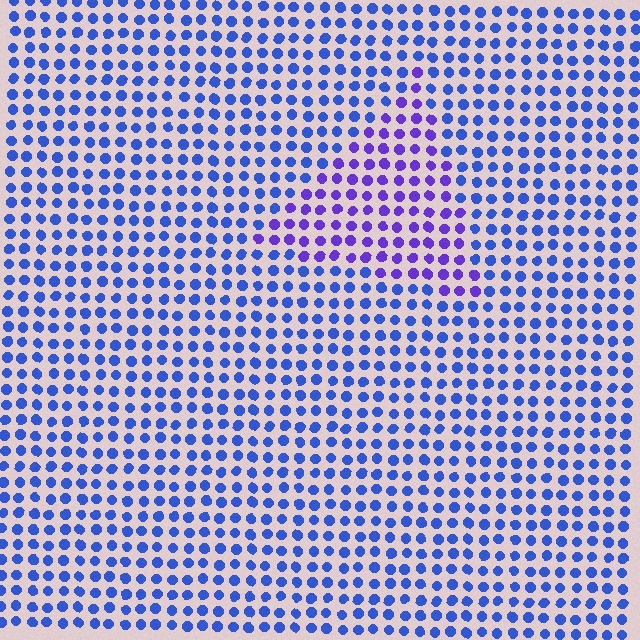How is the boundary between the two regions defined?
The boundary is defined purely by a slight shift in hue (about 34 degrees). Spacing, size, and orientation are identical on both sides.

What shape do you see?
I see a triangle.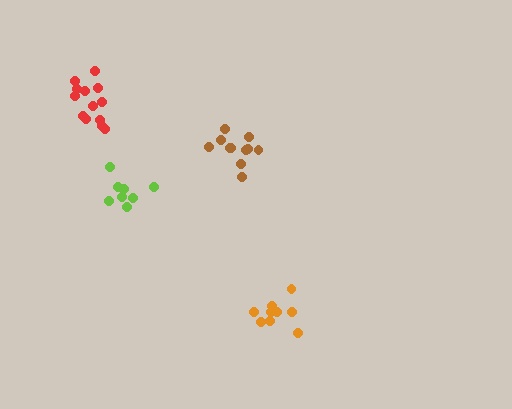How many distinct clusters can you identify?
There are 4 distinct clusters.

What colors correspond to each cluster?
The clusters are colored: red, brown, orange, lime.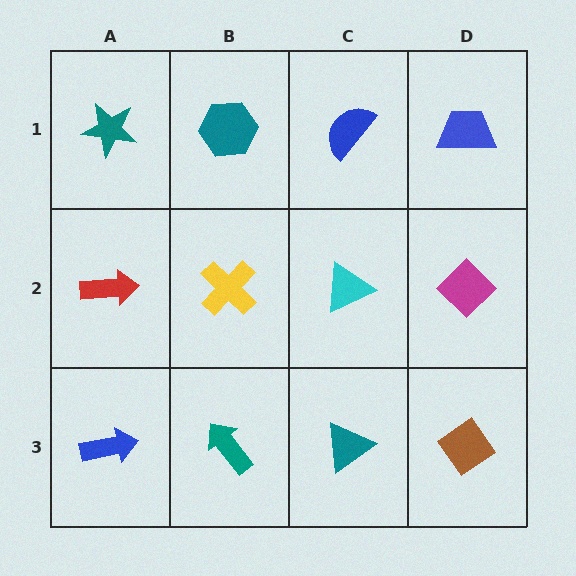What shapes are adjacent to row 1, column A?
A red arrow (row 2, column A), a teal hexagon (row 1, column B).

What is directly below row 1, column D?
A magenta diamond.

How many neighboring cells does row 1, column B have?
3.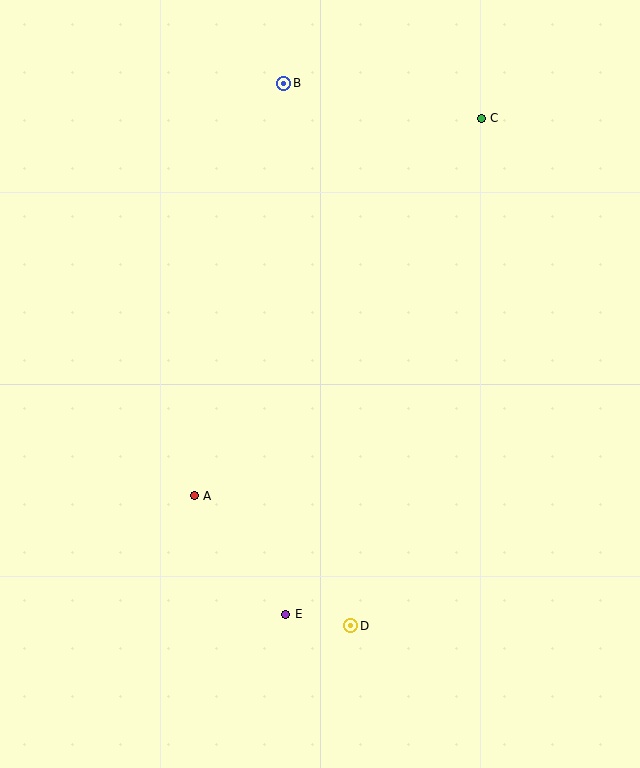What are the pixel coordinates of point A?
Point A is at (194, 496).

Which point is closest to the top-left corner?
Point B is closest to the top-left corner.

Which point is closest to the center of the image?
Point A at (194, 496) is closest to the center.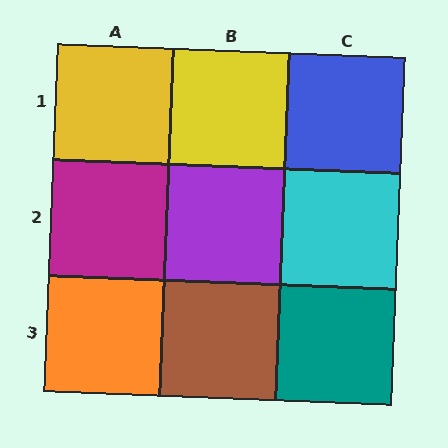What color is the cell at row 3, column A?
Orange.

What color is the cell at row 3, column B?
Brown.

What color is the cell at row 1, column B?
Yellow.